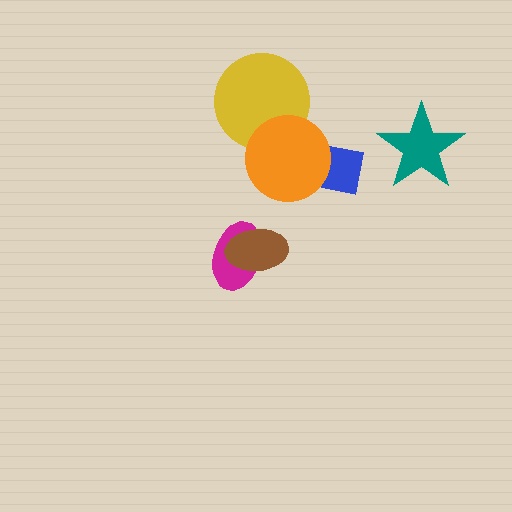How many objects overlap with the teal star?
0 objects overlap with the teal star.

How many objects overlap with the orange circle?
2 objects overlap with the orange circle.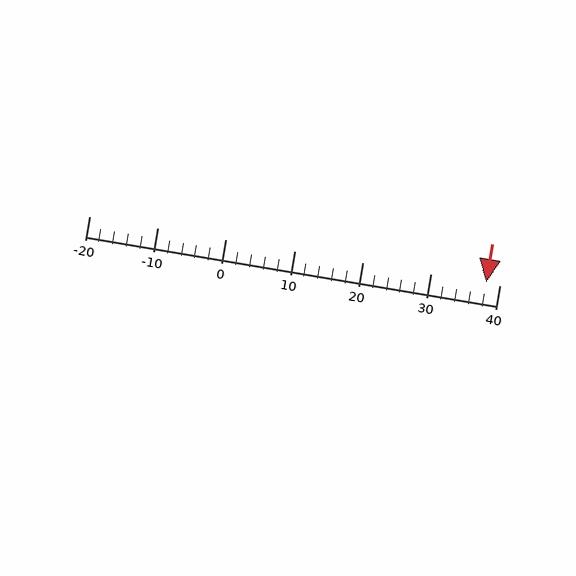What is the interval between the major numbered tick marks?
The major tick marks are spaced 10 units apart.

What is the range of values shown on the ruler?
The ruler shows values from -20 to 40.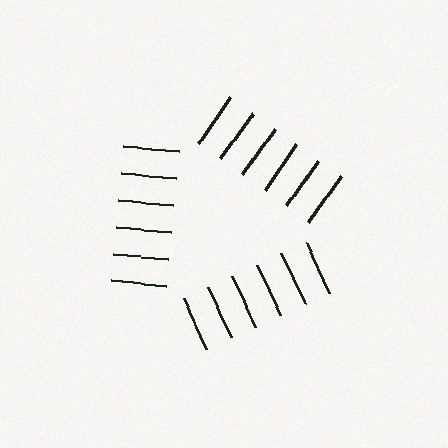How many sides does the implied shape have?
3 sides — the line-ends trace a triangle.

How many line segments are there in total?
18 — 6 along each of the 3 edges.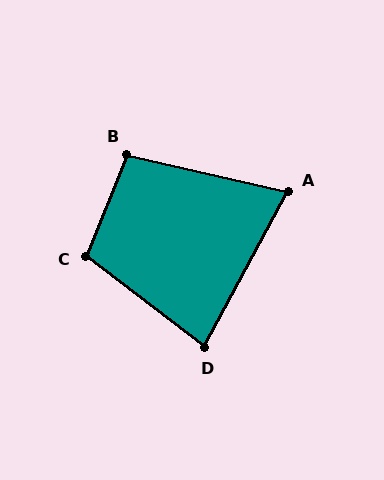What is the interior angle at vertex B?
Approximately 99 degrees (obtuse).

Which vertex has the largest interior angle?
C, at approximately 105 degrees.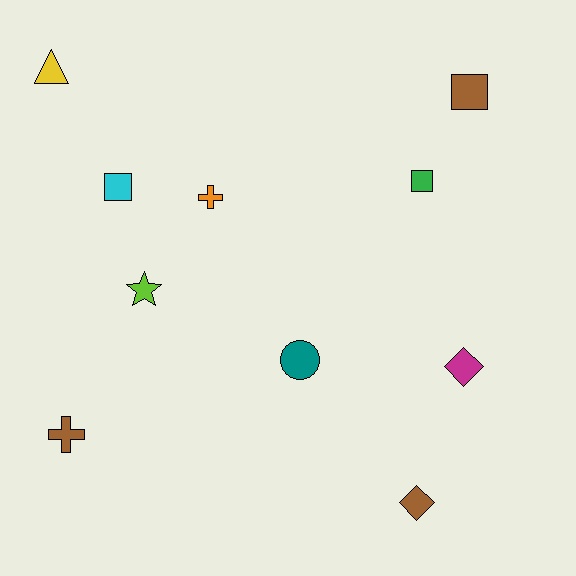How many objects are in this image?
There are 10 objects.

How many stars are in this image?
There is 1 star.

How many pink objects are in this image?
There are no pink objects.